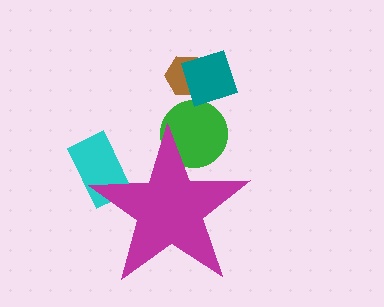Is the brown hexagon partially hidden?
No, the brown hexagon is fully visible.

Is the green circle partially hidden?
Yes, the green circle is partially hidden behind the magenta star.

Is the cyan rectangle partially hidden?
Yes, the cyan rectangle is partially hidden behind the magenta star.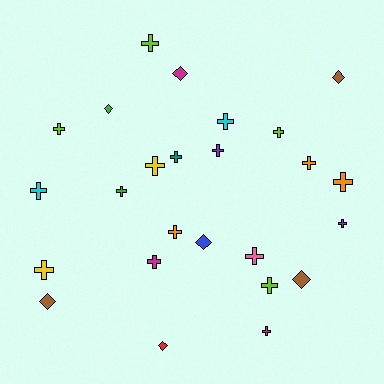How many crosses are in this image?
There are 18 crosses.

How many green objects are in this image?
There are 2 green objects.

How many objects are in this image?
There are 25 objects.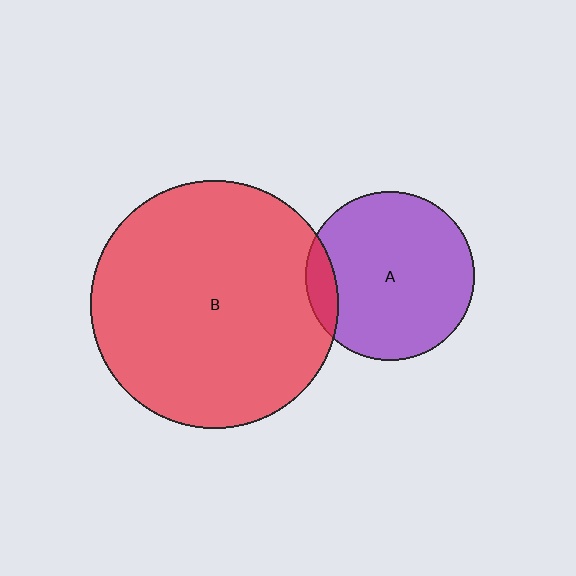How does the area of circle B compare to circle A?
Approximately 2.2 times.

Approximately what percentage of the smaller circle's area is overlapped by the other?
Approximately 10%.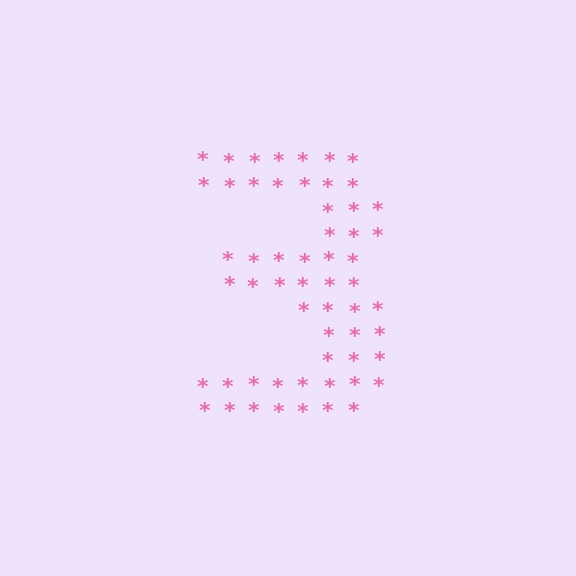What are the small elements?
The small elements are asterisks.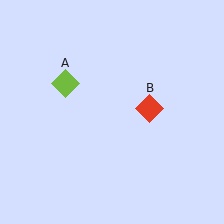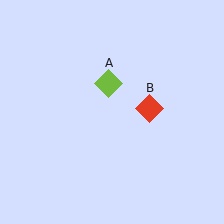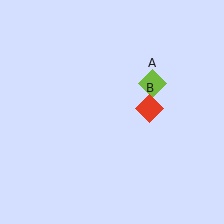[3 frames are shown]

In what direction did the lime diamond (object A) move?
The lime diamond (object A) moved right.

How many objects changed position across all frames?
1 object changed position: lime diamond (object A).